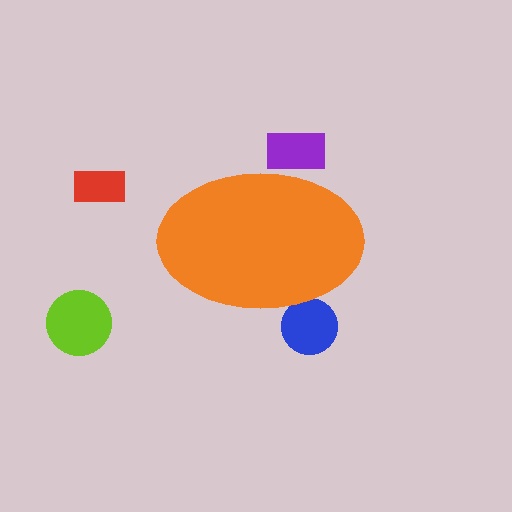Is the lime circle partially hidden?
No, the lime circle is fully visible.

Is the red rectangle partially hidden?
No, the red rectangle is fully visible.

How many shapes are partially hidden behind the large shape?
2 shapes are partially hidden.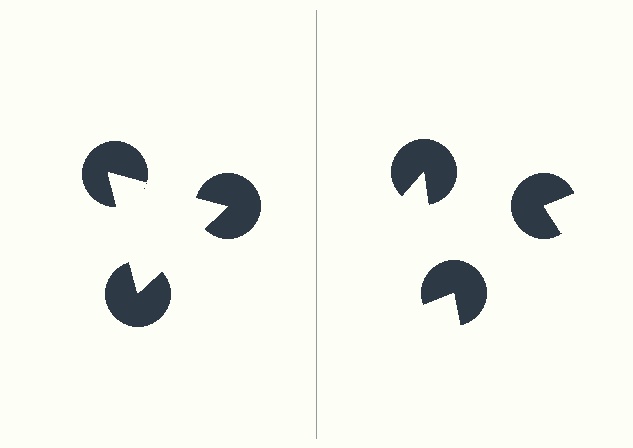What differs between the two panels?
The pac-man discs are positioned identically on both sides; only the wedge orientations differ. On the left they align to a triangle; on the right they are misaligned.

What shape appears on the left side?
An illusory triangle.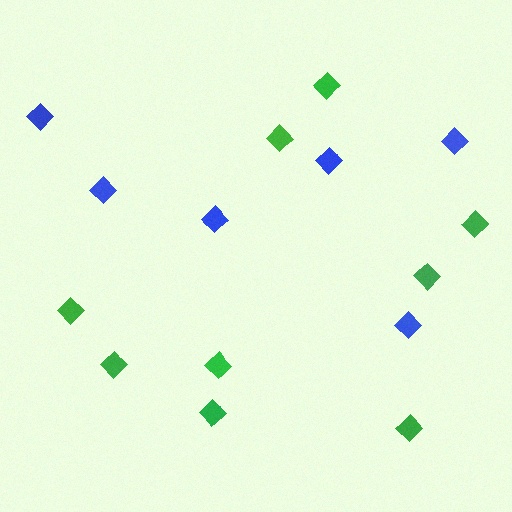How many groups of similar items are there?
There are 2 groups: one group of green diamonds (9) and one group of blue diamonds (6).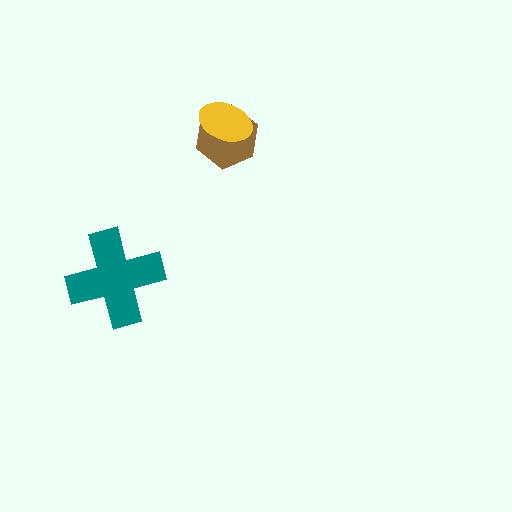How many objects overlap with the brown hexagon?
1 object overlaps with the brown hexagon.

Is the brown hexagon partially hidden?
Yes, it is partially covered by another shape.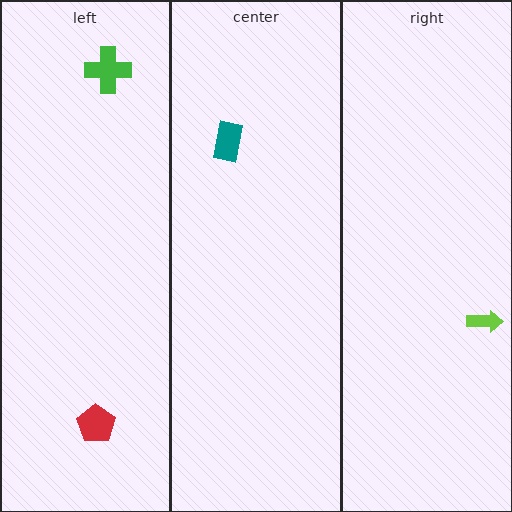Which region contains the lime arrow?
The right region.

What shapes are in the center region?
The teal rectangle.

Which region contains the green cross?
The left region.